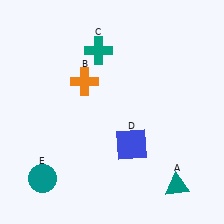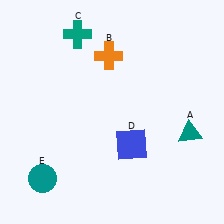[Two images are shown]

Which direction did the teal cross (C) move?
The teal cross (C) moved left.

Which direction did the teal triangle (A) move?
The teal triangle (A) moved up.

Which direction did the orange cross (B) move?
The orange cross (B) moved up.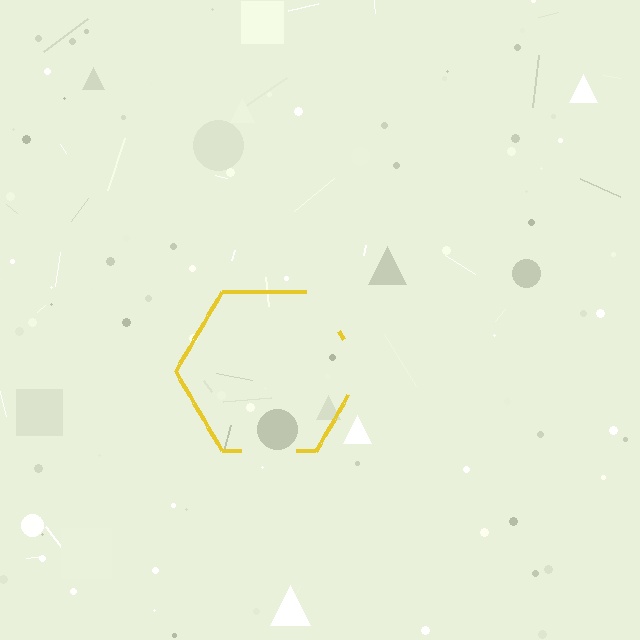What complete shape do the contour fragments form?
The contour fragments form a hexagon.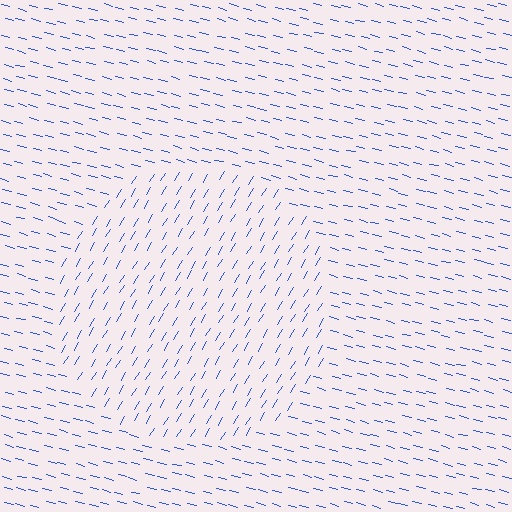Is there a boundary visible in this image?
Yes, there is a texture boundary formed by a change in line orientation.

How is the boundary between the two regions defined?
The boundary is defined purely by a change in line orientation (approximately 73 degrees difference). All lines are the same color and thickness.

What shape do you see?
I see a circle.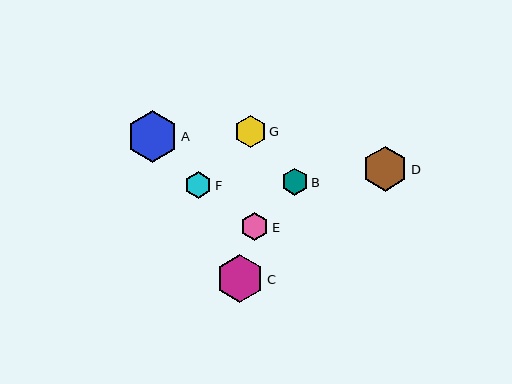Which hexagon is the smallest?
Hexagon B is the smallest with a size of approximately 27 pixels.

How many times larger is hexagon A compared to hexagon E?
Hexagon A is approximately 1.8 times the size of hexagon E.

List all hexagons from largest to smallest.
From largest to smallest: A, C, D, G, E, F, B.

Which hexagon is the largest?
Hexagon A is the largest with a size of approximately 51 pixels.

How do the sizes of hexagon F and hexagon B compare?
Hexagon F and hexagon B are approximately the same size.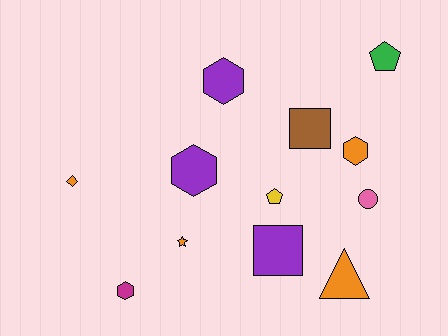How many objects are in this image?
There are 12 objects.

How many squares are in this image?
There are 2 squares.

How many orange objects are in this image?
There are 4 orange objects.